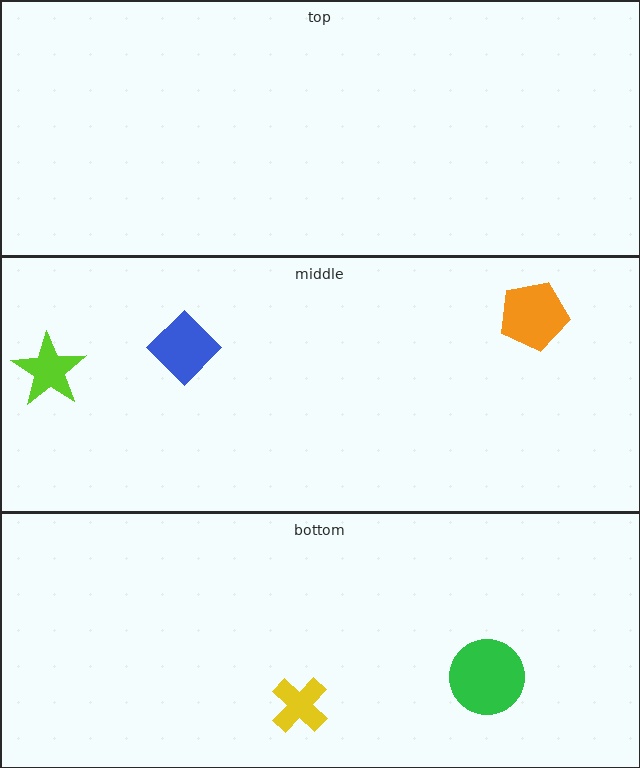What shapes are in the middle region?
The blue diamond, the lime star, the orange pentagon.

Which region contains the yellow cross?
The bottom region.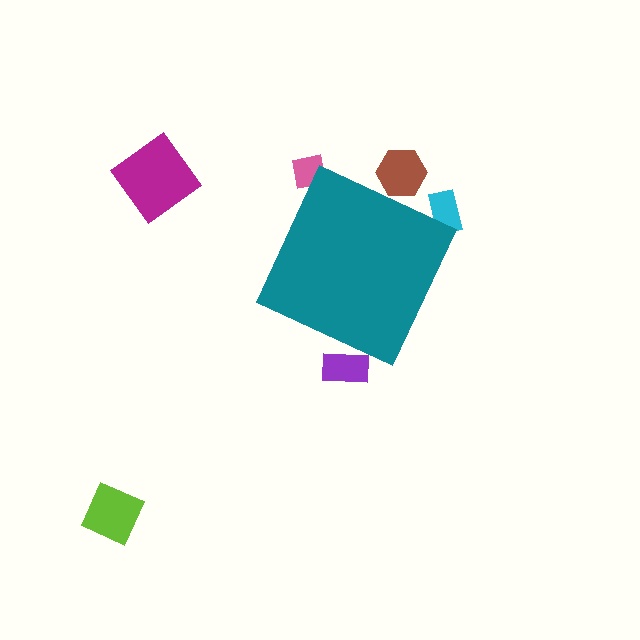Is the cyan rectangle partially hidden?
Yes, the cyan rectangle is partially hidden behind the teal diamond.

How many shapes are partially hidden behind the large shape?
4 shapes are partially hidden.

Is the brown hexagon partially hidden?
Yes, the brown hexagon is partially hidden behind the teal diamond.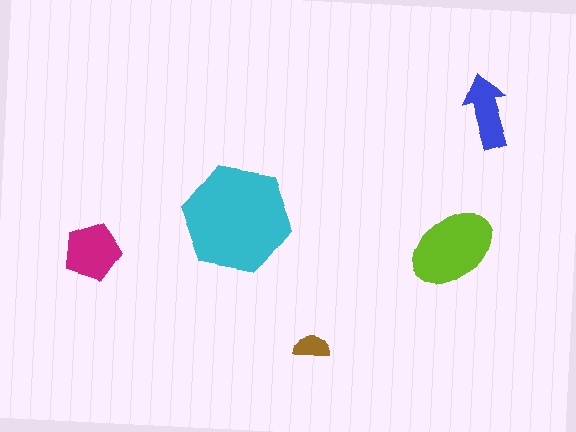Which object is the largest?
The cyan hexagon.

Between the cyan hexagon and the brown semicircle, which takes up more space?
The cyan hexagon.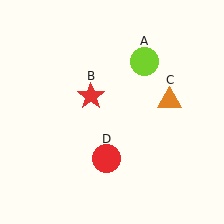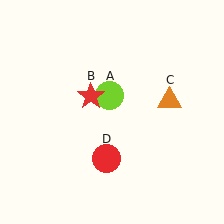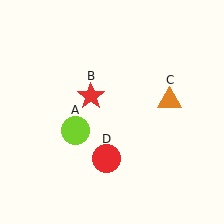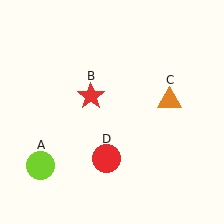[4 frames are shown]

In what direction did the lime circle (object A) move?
The lime circle (object A) moved down and to the left.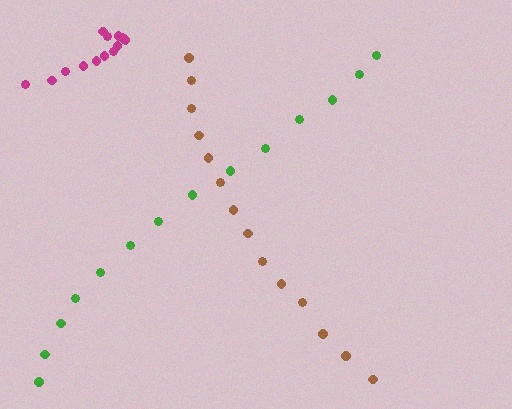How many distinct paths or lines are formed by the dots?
There are 3 distinct paths.